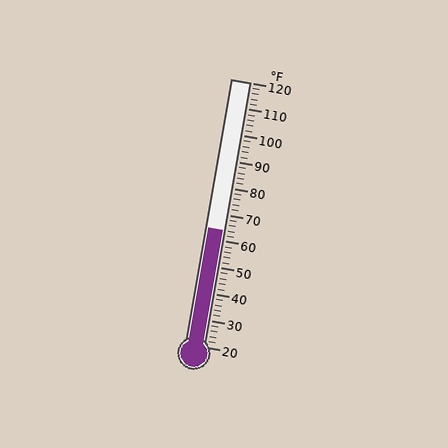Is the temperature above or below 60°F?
The temperature is above 60°F.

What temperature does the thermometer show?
The thermometer shows approximately 64°F.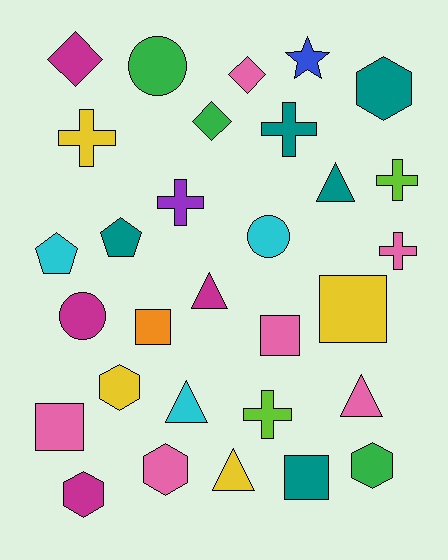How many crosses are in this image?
There are 6 crosses.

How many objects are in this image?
There are 30 objects.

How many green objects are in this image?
There are 3 green objects.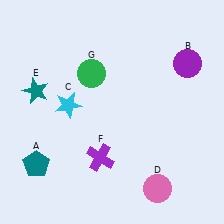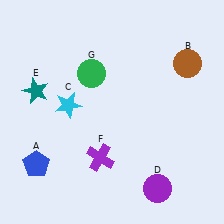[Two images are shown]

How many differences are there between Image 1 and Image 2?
There are 3 differences between the two images.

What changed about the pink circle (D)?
In Image 1, D is pink. In Image 2, it changed to purple.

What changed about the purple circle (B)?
In Image 1, B is purple. In Image 2, it changed to brown.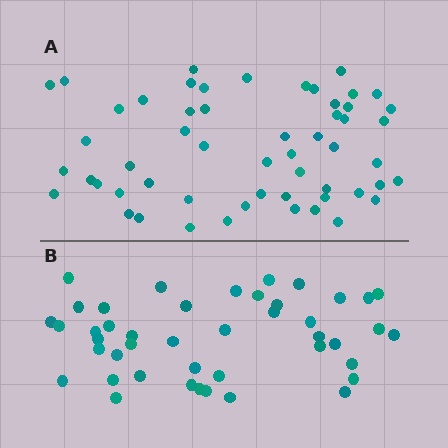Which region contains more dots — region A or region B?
Region A (the top region) has more dots.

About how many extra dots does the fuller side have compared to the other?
Region A has roughly 12 or so more dots than region B.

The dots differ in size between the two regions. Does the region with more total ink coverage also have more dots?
No. Region B has more total ink coverage because its dots are larger, but region A actually contains more individual dots. Total area can be misleading — the number of items is what matters here.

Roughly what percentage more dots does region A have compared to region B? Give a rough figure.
About 25% more.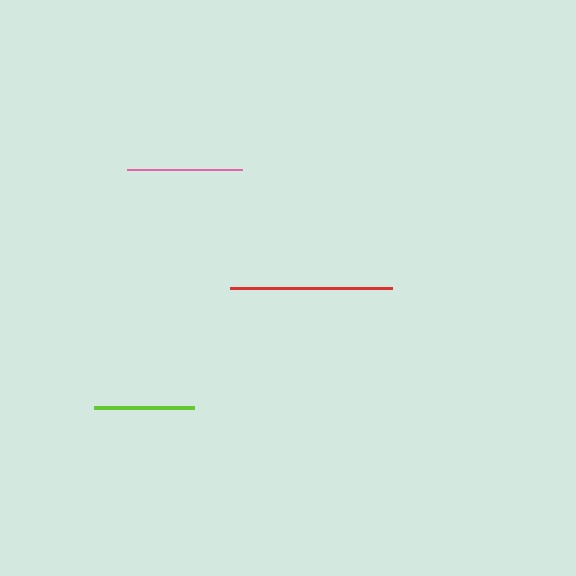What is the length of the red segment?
The red segment is approximately 162 pixels long.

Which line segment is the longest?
The red line is the longest at approximately 162 pixels.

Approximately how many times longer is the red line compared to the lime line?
The red line is approximately 1.6 times the length of the lime line.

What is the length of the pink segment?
The pink segment is approximately 115 pixels long.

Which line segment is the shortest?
The lime line is the shortest at approximately 100 pixels.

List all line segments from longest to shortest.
From longest to shortest: red, pink, lime.